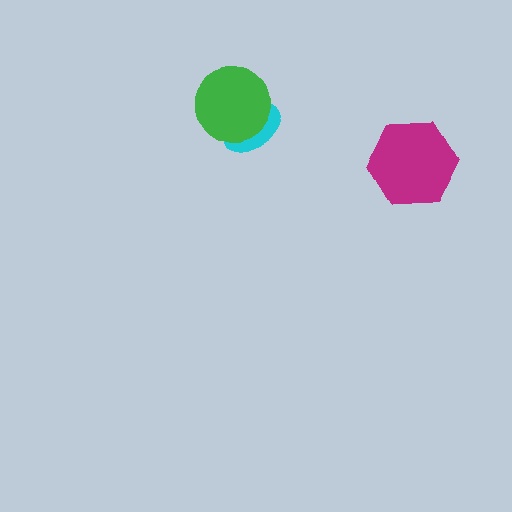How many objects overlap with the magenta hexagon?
0 objects overlap with the magenta hexagon.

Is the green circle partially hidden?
No, no other shape covers it.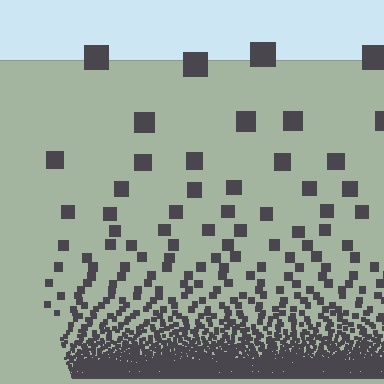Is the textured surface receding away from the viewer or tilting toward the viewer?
The surface appears to tilt toward the viewer. Texture elements get larger and sparser toward the top.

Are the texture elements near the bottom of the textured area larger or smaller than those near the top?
Smaller. The gradient is inverted — elements near the bottom are smaller and denser.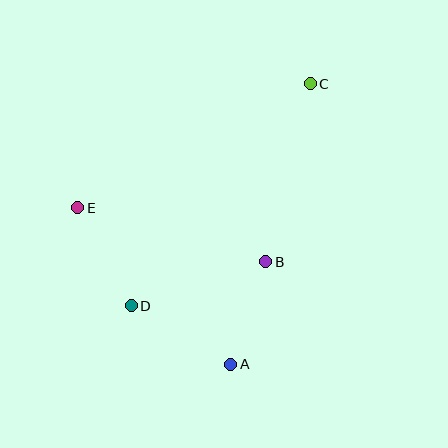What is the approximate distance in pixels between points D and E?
The distance between D and E is approximately 112 pixels.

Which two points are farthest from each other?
Points A and C are farthest from each other.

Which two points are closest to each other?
Points A and B are closest to each other.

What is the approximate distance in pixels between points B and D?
The distance between B and D is approximately 142 pixels.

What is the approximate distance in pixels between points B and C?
The distance between B and C is approximately 184 pixels.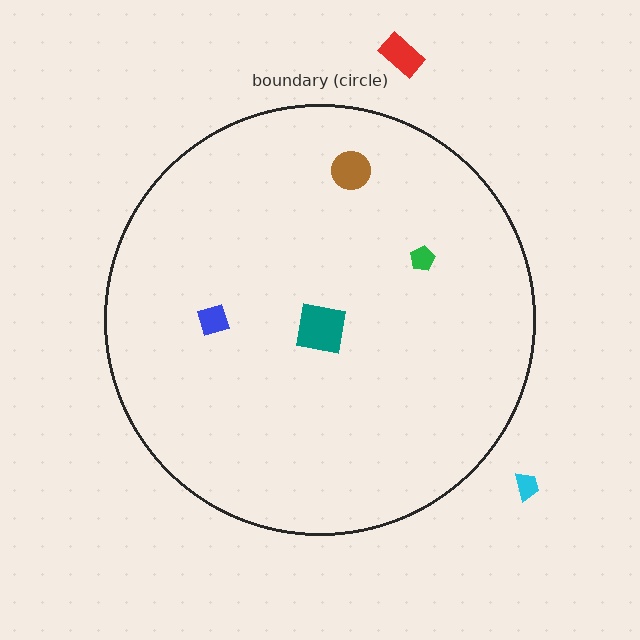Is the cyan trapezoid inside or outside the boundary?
Outside.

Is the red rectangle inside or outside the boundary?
Outside.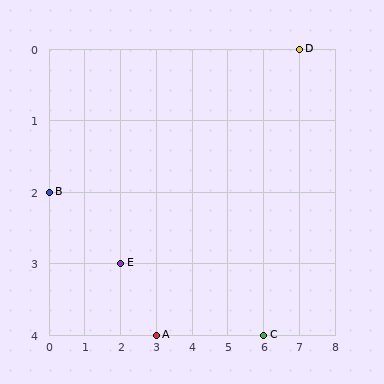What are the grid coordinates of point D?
Point D is at grid coordinates (7, 0).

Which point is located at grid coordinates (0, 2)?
Point B is at (0, 2).